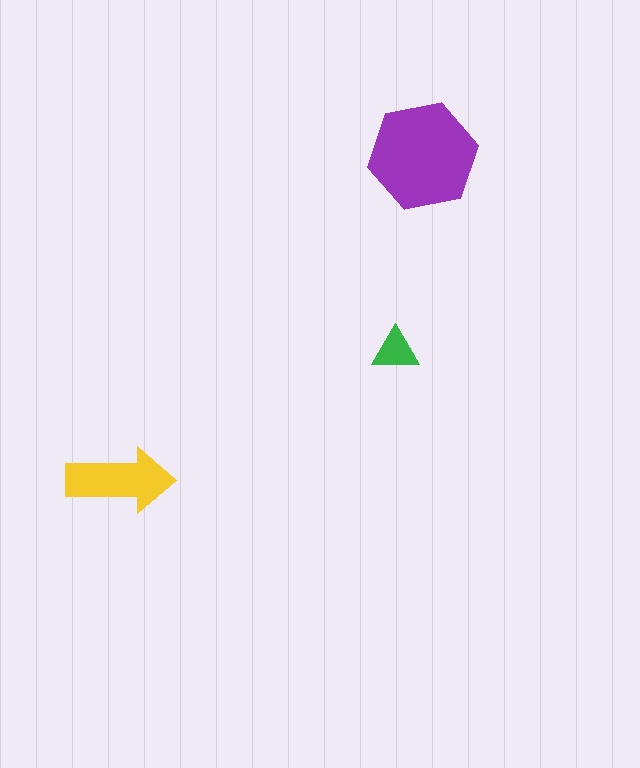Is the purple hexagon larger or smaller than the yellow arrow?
Larger.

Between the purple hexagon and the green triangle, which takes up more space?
The purple hexagon.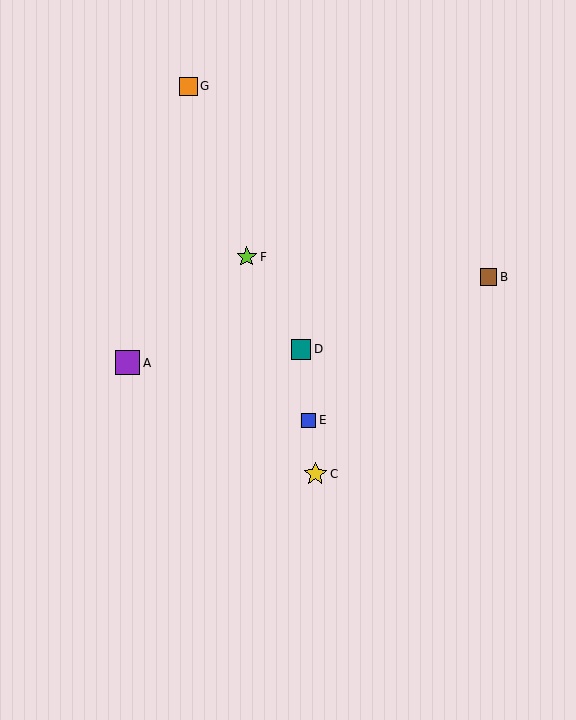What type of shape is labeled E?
Shape E is a blue square.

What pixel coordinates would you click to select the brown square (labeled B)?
Click at (489, 277) to select the brown square B.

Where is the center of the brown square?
The center of the brown square is at (489, 277).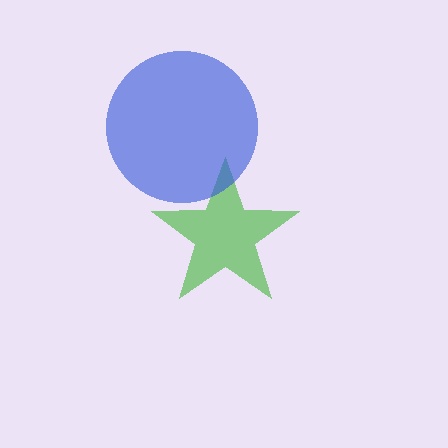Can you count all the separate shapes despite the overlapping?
Yes, there are 2 separate shapes.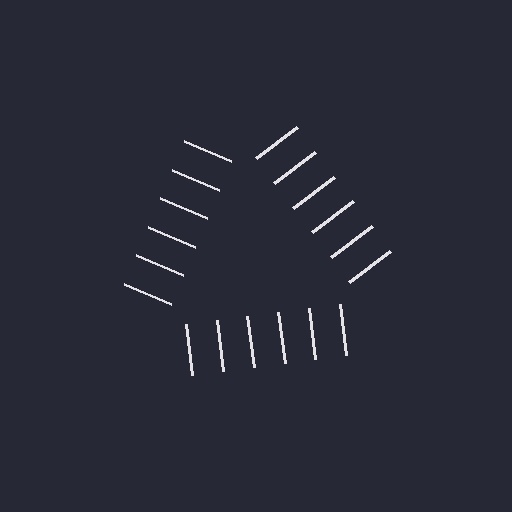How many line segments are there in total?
18 — 6 along each of the 3 edges.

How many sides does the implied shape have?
3 sides — the line-ends trace a triangle.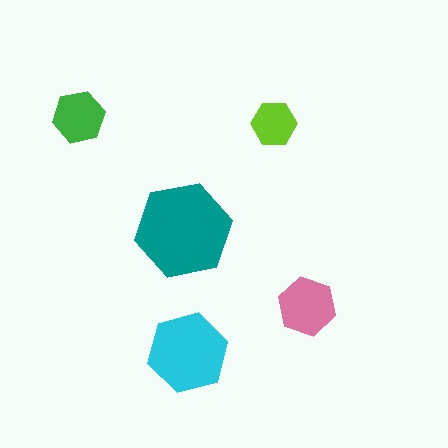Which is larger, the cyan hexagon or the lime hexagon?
The cyan one.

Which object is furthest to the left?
The green hexagon is leftmost.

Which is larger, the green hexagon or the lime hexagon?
The green one.